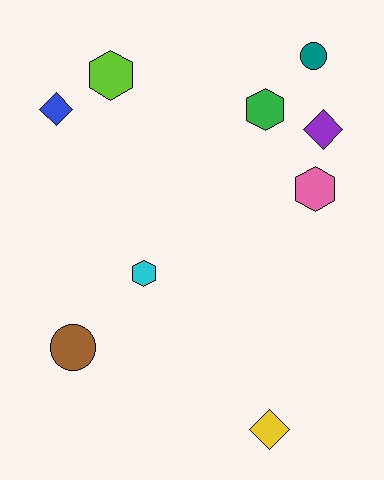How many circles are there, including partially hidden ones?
There are 2 circles.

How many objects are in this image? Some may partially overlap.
There are 9 objects.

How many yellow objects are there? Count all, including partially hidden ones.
There is 1 yellow object.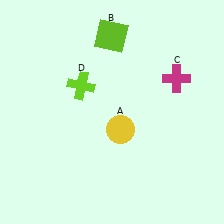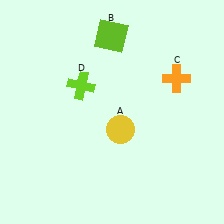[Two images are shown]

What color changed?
The cross (C) changed from magenta in Image 1 to orange in Image 2.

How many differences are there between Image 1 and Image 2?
There is 1 difference between the two images.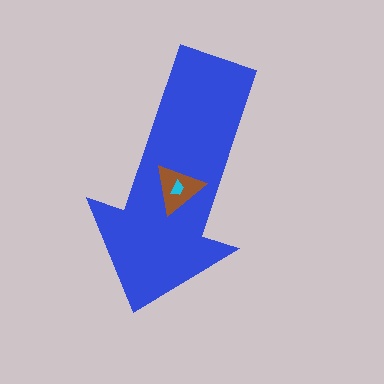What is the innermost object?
The cyan trapezoid.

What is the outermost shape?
The blue arrow.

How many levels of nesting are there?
3.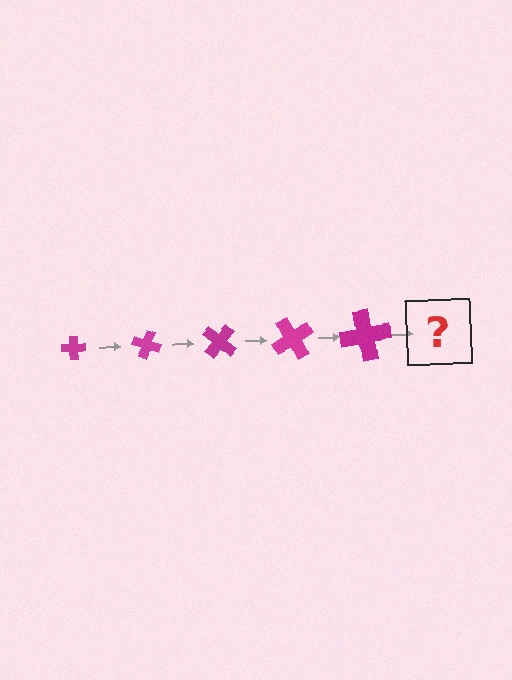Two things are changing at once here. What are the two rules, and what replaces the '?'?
The two rules are that the cross grows larger each step and it rotates 20 degrees each step. The '?' should be a cross, larger than the previous one and rotated 100 degrees from the start.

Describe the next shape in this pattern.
It should be a cross, larger than the previous one and rotated 100 degrees from the start.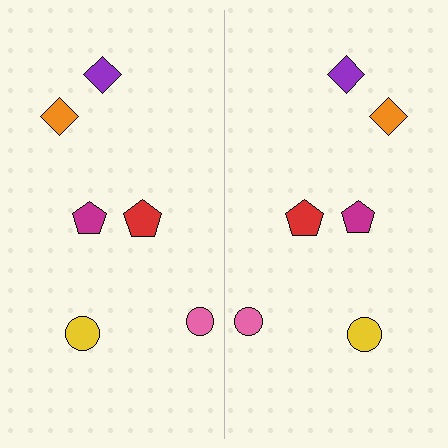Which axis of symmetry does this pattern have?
The pattern has a vertical axis of symmetry running through the center of the image.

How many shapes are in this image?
There are 12 shapes in this image.